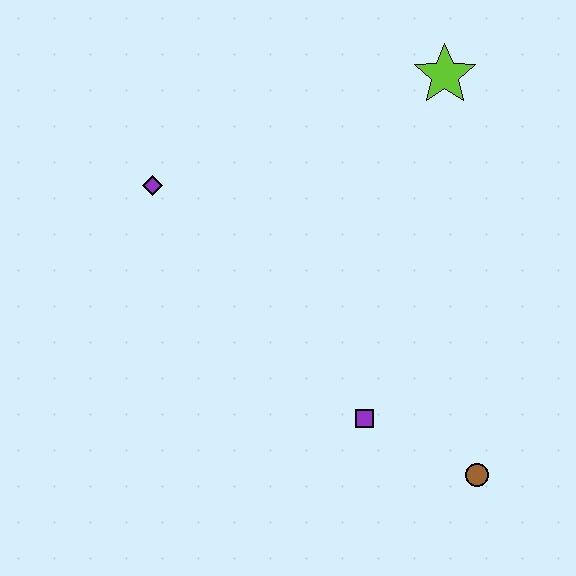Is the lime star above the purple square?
Yes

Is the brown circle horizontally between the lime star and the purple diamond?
No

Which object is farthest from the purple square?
The lime star is farthest from the purple square.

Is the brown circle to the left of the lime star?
No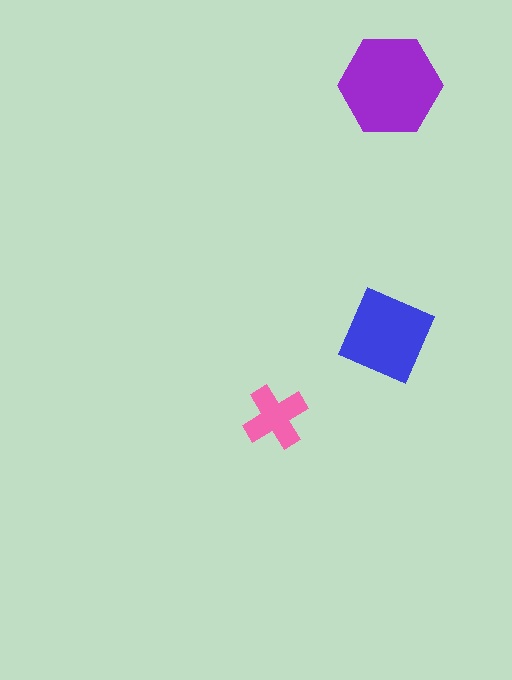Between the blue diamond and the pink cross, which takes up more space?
The blue diamond.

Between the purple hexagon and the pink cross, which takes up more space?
The purple hexagon.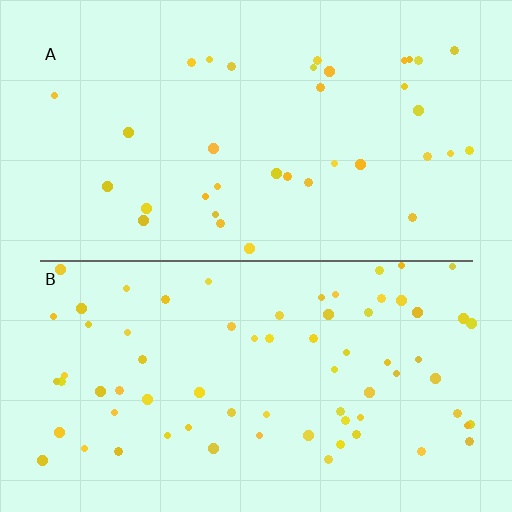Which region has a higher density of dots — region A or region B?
B (the bottom).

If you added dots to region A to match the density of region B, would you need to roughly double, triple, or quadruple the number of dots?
Approximately double.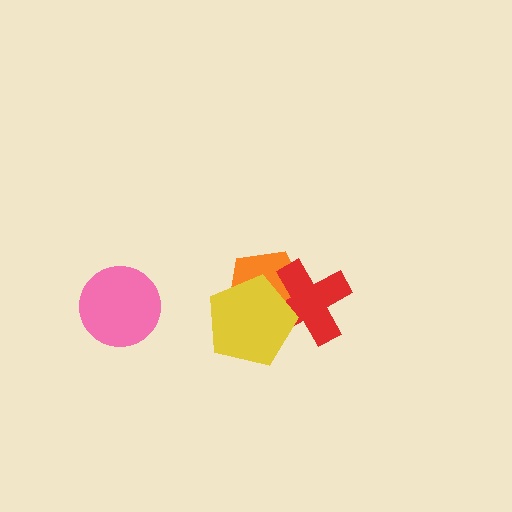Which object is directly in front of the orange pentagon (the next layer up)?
The red cross is directly in front of the orange pentagon.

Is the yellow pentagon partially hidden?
No, no other shape covers it.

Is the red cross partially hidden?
Yes, it is partially covered by another shape.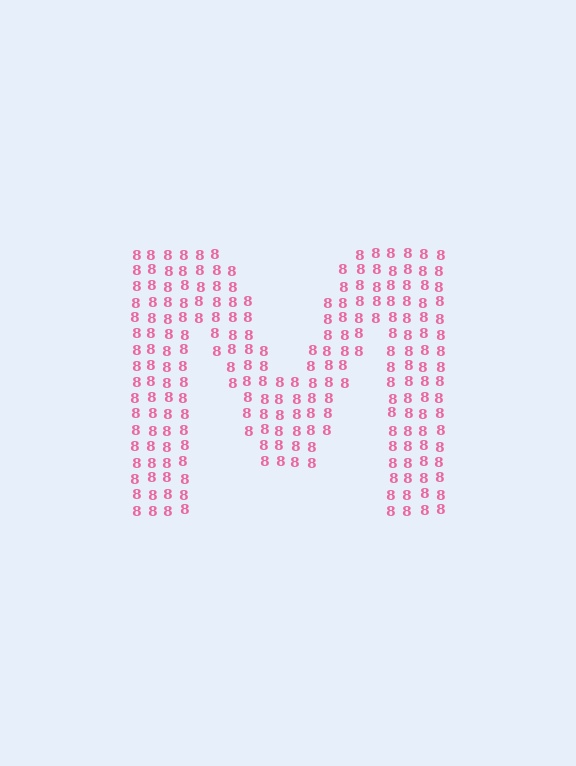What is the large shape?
The large shape is the letter M.